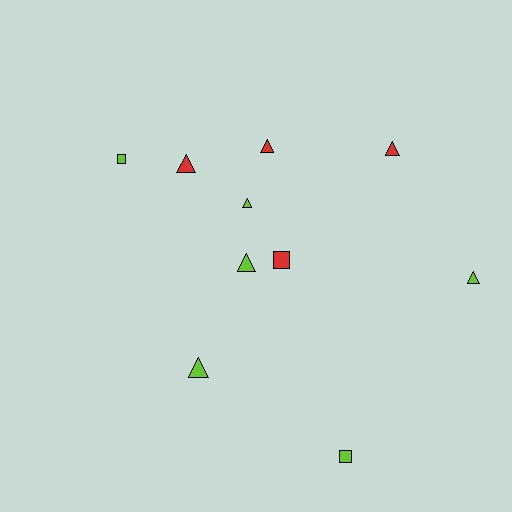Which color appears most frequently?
Lime, with 6 objects.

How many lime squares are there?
There are 2 lime squares.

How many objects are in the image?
There are 10 objects.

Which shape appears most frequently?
Triangle, with 7 objects.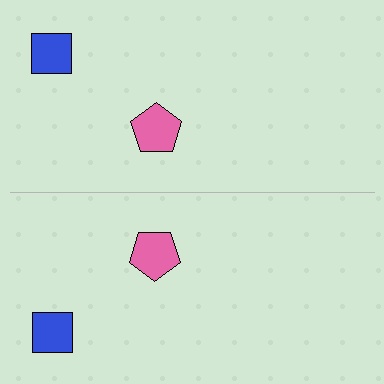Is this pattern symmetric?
Yes, this pattern has bilateral (reflection) symmetry.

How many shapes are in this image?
There are 4 shapes in this image.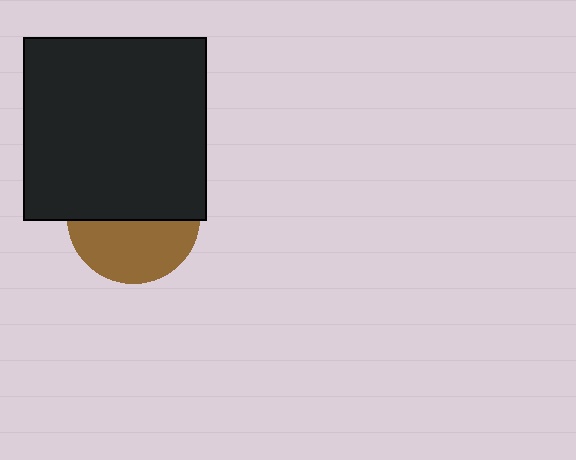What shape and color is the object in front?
The object in front is a black square.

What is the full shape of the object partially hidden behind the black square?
The partially hidden object is a brown circle.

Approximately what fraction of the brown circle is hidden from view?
Roughly 54% of the brown circle is hidden behind the black square.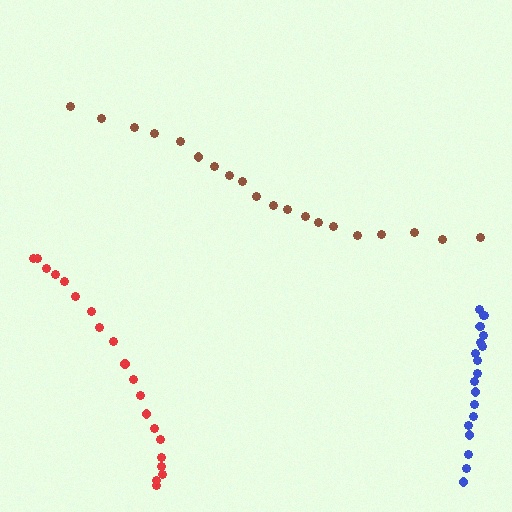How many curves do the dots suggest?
There are 3 distinct paths.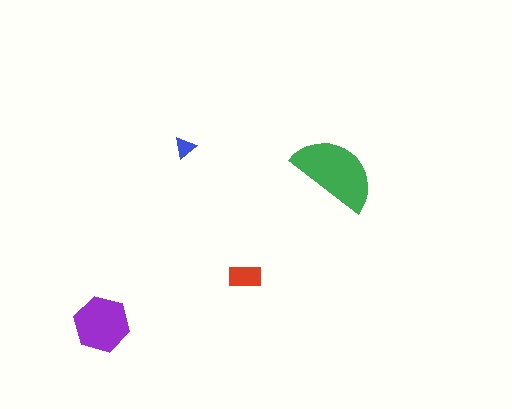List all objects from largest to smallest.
The green semicircle, the purple hexagon, the red rectangle, the blue triangle.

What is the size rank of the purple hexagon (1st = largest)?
2nd.